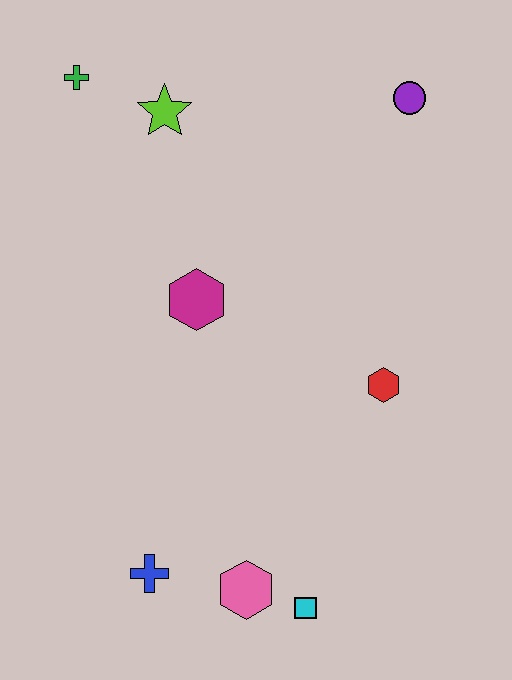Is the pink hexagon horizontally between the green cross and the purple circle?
Yes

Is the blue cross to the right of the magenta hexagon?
No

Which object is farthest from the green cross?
The cyan square is farthest from the green cross.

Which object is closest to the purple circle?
The lime star is closest to the purple circle.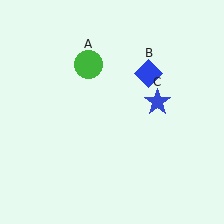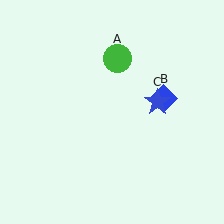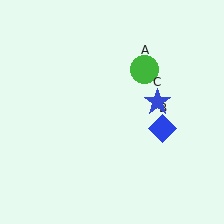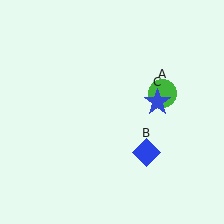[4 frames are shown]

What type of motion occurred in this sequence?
The green circle (object A), blue diamond (object B) rotated clockwise around the center of the scene.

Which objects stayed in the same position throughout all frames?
Blue star (object C) remained stationary.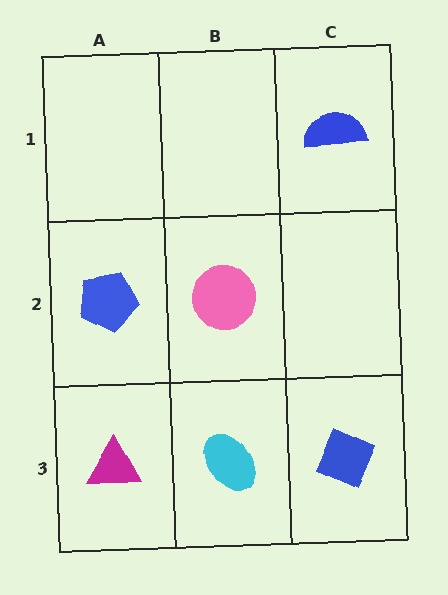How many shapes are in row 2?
2 shapes.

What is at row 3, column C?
A blue diamond.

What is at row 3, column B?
A cyan ellipse.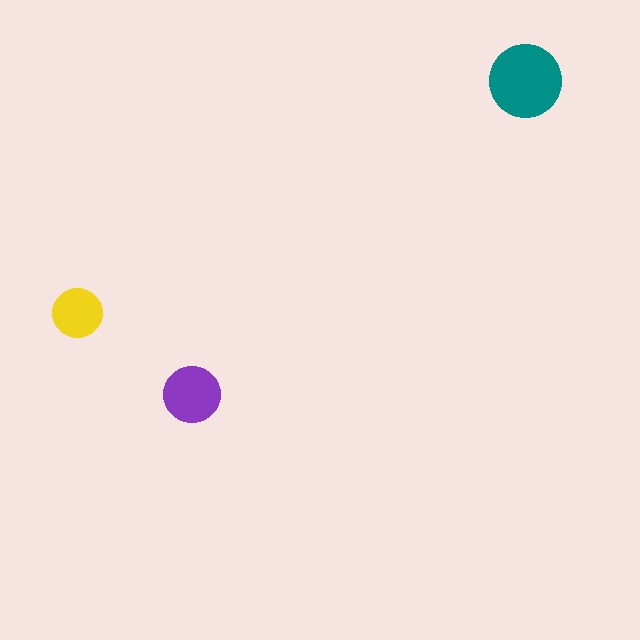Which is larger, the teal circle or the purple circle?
The teal one.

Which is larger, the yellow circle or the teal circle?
The teal one.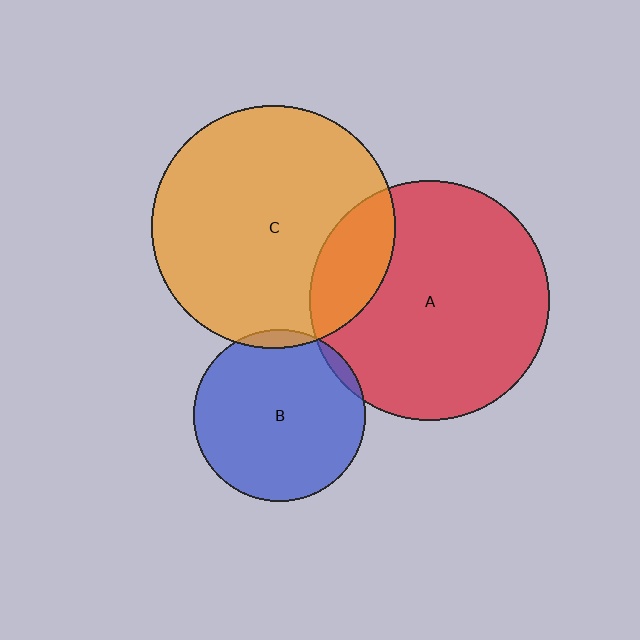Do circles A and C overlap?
Yes.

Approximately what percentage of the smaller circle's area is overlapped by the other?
Approximately 20%.